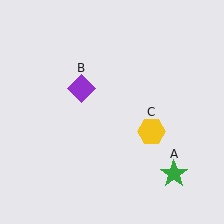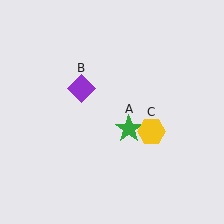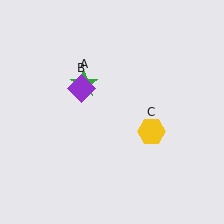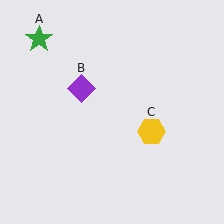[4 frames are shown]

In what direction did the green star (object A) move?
The green star (object A) moved up and to the left.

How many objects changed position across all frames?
1 object changed position: green star (object A).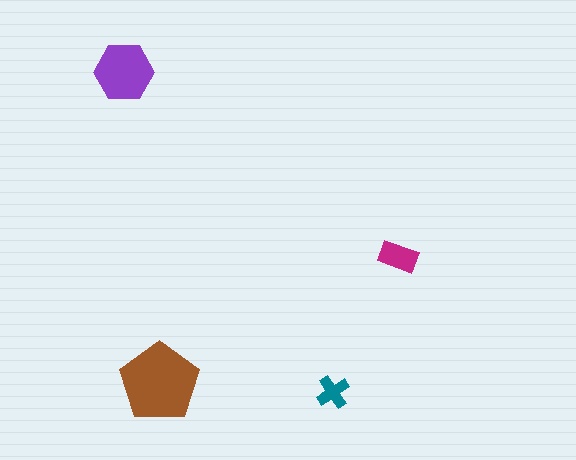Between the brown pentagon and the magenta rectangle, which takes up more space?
The brown pentagon.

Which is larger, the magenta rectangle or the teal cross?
The magenta rectangle.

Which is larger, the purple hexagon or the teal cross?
The purple hexagon.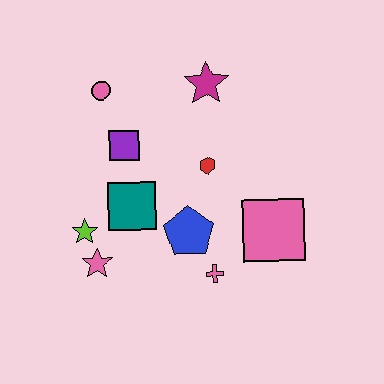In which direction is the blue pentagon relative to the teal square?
The blue pentagon is to the right of the teal square.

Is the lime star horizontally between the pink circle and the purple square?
No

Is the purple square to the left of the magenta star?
Yes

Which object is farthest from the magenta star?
The pink star is farthest from the magenta star.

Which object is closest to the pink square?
The pink cross is closest to the pink square.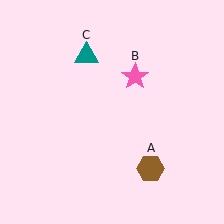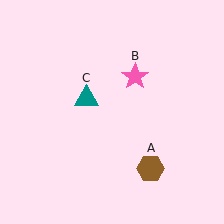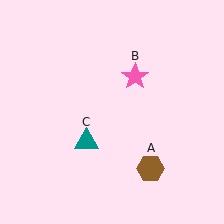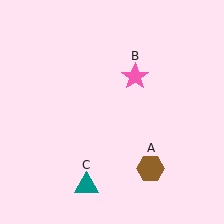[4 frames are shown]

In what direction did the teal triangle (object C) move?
The teal triangle (object C) moved down.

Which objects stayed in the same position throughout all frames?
Brown hexagon (object A) and pink star (object B) remained stationary.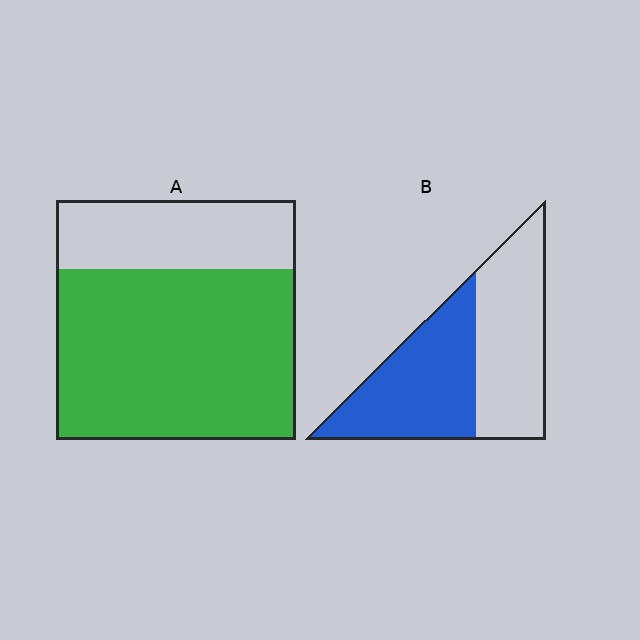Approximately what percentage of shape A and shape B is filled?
A is approximately 70% and B is approximately 50%.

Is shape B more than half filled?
Roughly half.